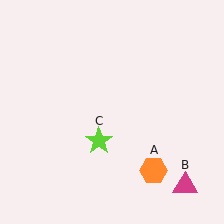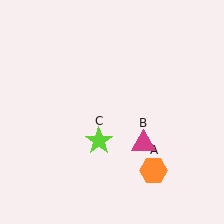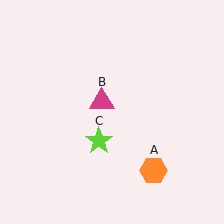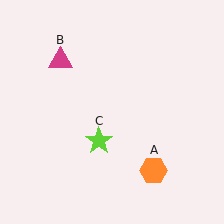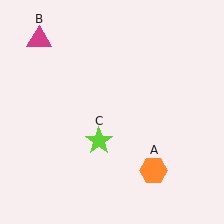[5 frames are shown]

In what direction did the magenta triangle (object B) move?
The magenta triangle (object B) moved up and to the left.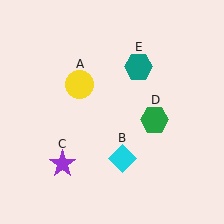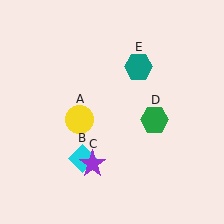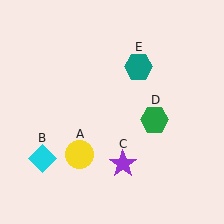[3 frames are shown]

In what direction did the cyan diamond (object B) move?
The cyan diamond (object B) moved left.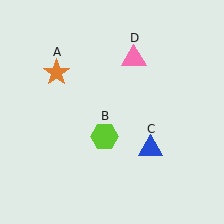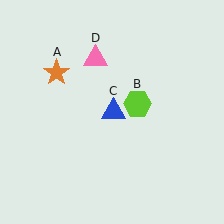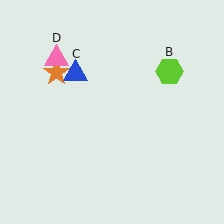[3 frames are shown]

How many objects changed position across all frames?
3 objects changed position: lime hexagon (object B), blue triangle (object C), pink triangle (object D).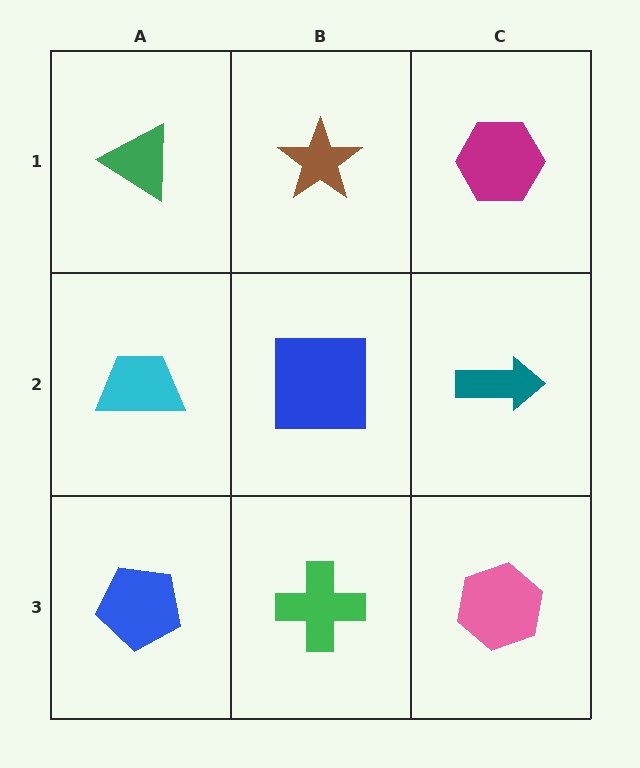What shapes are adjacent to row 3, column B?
A blue square (row 2, column B), a blue pentagon (row 3, column A), a pink hexagon (row 3, column C).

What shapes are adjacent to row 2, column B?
A brown star (row 1, column B), a green cross (row 3, column B), a cyan trapezoid (row 2, column A), a teal arrow (row 2, column C).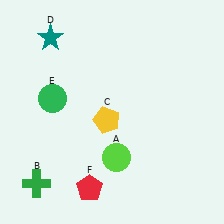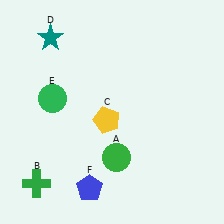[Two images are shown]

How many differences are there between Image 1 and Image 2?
There are 2 differences between the two images.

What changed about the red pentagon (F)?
In Image 1, F is red. In Image 2, it changed to blue.